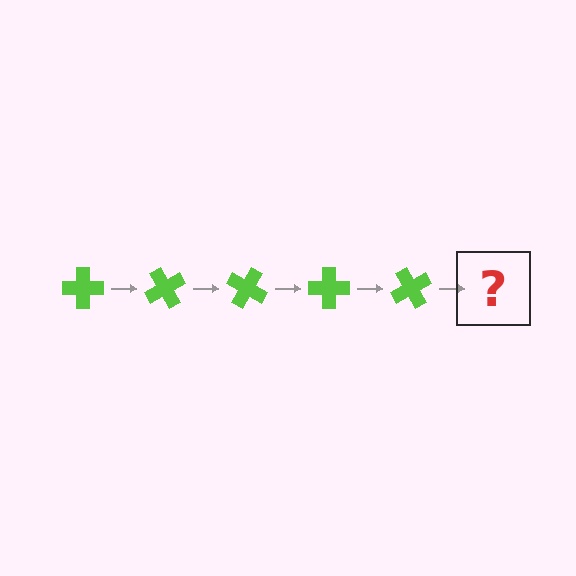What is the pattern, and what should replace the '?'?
The pattern is that the cross rotates 60 degrees each step. The '?' should be a lime cross rotated 300 degrees.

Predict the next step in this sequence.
The next step is a lime cross rotated 300 degrees.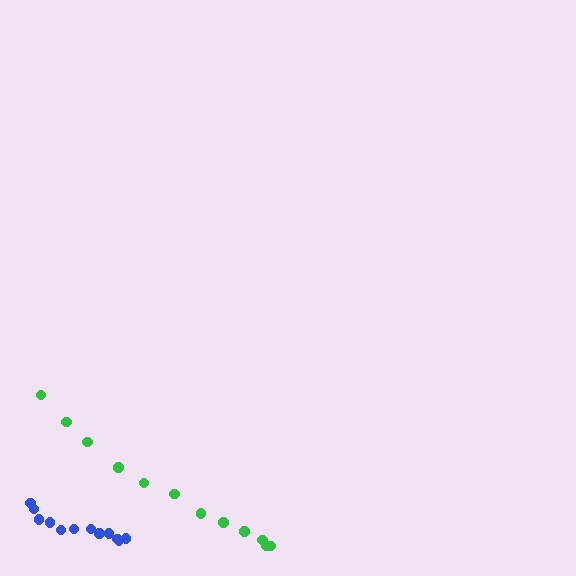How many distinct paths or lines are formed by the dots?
There are 2 distinct paths.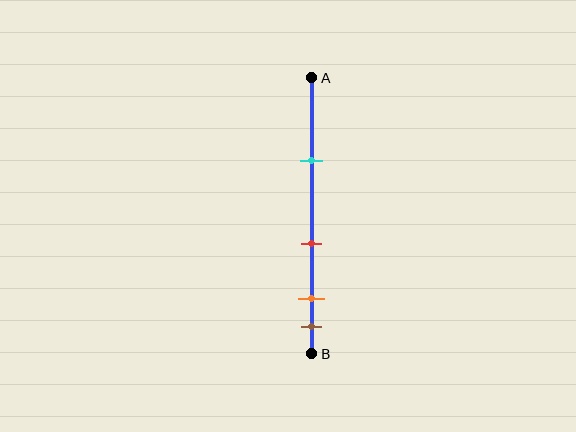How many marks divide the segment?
There are 4 marks dividing the segment.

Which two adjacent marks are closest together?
The orange and brown marks are the closest adjacent pair.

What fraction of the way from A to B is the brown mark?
The brown mark is approximately 90% (0.9) of the way from A to B.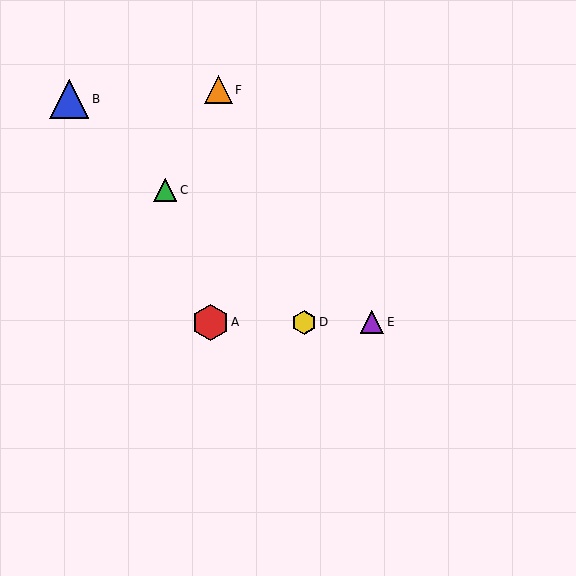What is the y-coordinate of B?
Object B is at y≈99.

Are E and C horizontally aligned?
No, E is at y≈322 and C is at y≈190.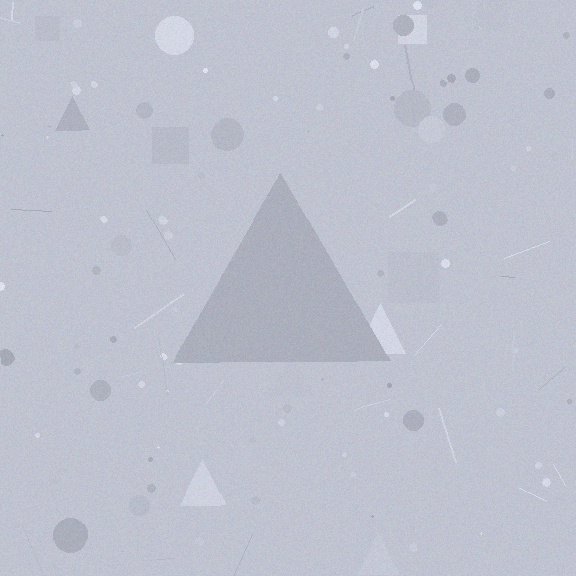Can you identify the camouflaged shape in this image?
The camouflaged shape is a triangle.